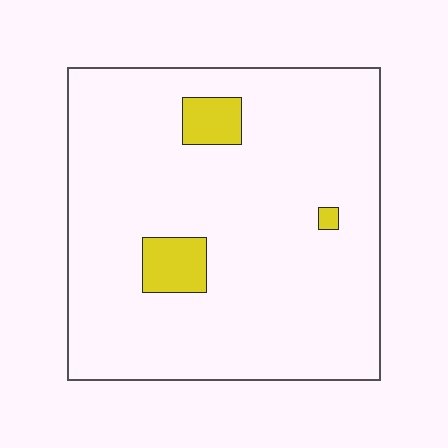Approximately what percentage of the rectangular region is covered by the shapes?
Approximately 5%.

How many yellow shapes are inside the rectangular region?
3.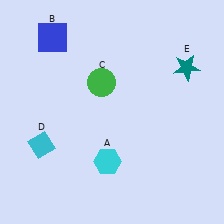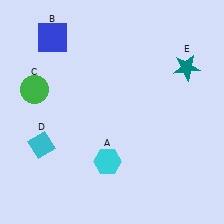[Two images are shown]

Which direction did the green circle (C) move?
The green circle (C) moved left.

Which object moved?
The green circle (C) moved left.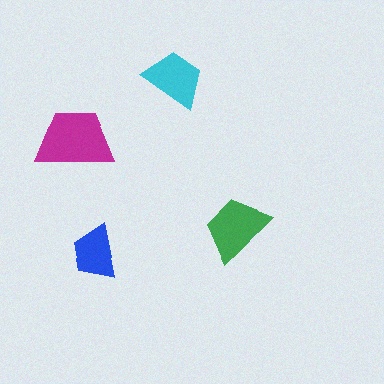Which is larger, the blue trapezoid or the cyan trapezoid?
The cyan one.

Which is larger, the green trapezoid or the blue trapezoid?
The green one.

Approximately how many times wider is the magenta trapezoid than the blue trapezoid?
About 1.5 times wider.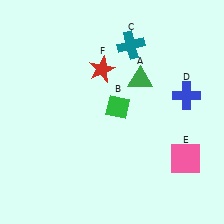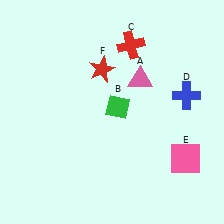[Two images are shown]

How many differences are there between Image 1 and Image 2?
There are 2 differences between the two images.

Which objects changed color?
A changed from green to pink. C changed from teal to red.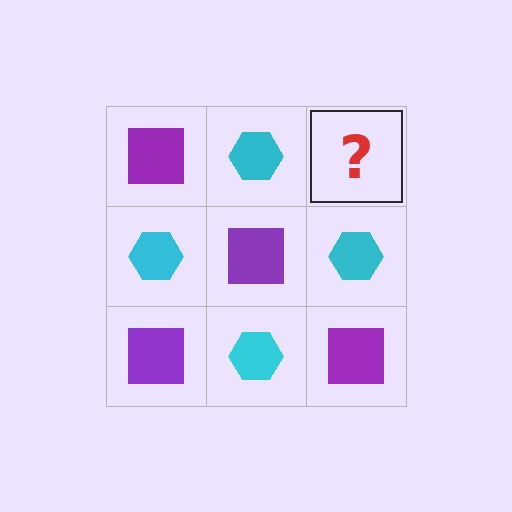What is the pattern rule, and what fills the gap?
The rule is that it alternates purple square and cyan hexagon in a checkerboard pattern. The gap should be filled with a purple square.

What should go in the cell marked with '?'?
The missing cell should contain a purple square.